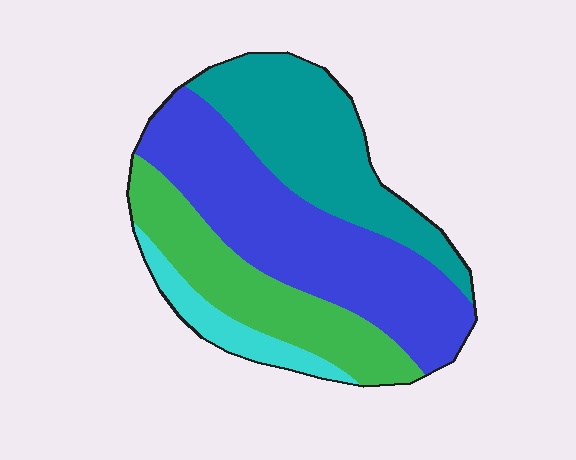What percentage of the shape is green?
Green takes up about one quarter (1/4) of the shape.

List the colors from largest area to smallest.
From largest to smallest: blue, teal, green, cyan.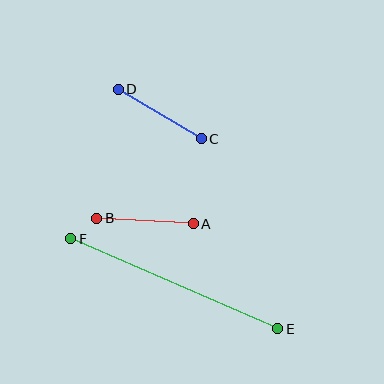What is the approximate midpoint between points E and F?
The midpoint is at approximately (174, 284) pixels.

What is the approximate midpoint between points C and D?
The midpoint is at approximately (160, 114) pixels.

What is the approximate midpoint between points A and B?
The midpoint is at approximately (145, 221) pixels.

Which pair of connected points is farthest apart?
Points E and F are farthest apart.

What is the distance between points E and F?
The distance is approximately 226 pixels.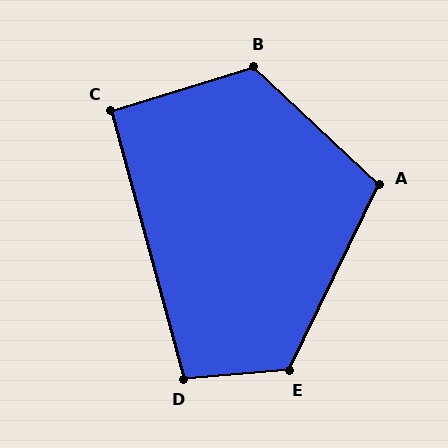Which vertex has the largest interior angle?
E, at approximately 120 degrees.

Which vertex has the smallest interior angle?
C, at approximately 92 degrees.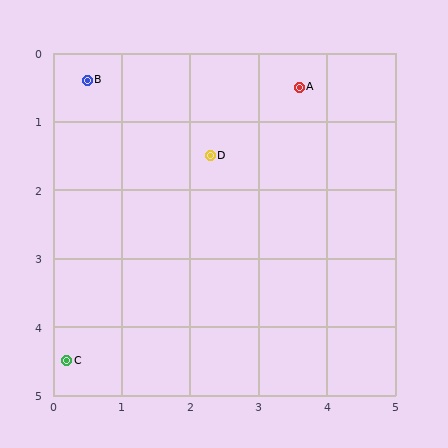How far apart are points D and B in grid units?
Points D and B are about 2.1 grid units apart.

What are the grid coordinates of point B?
Point B is at approximately (0.5, 0.4).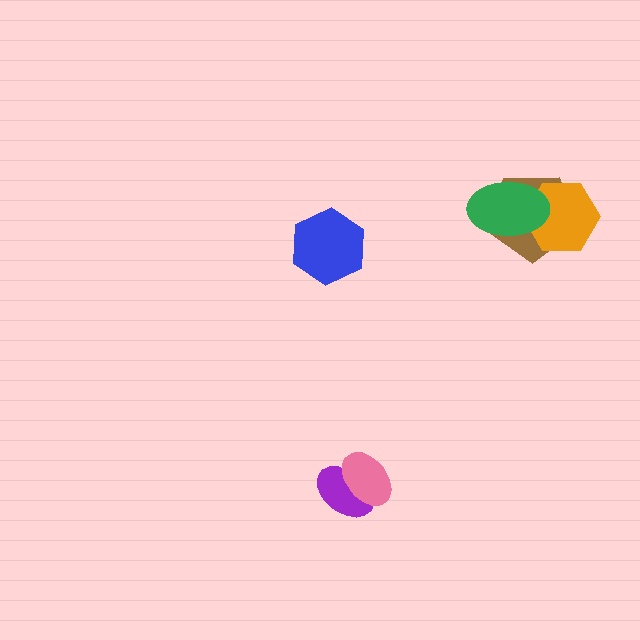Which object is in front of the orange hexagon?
The green ellipse is in front of the orange hexagon.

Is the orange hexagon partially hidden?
Yes, it is partially covered by another shape.